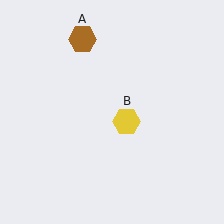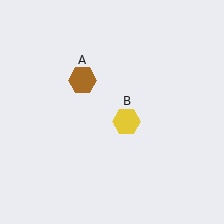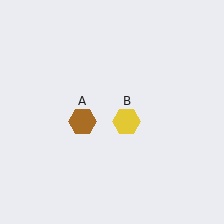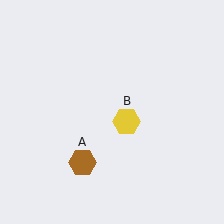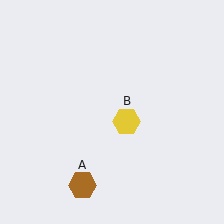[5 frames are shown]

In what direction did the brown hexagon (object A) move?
The brown hexagon (object A) moved down.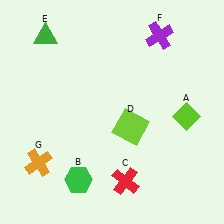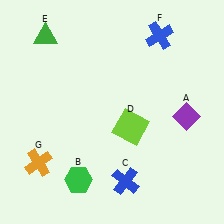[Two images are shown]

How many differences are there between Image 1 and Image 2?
There are 3 differences between the two images.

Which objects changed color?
A changed from lime to purple. C changed from red to blue. F changed from purple to blue.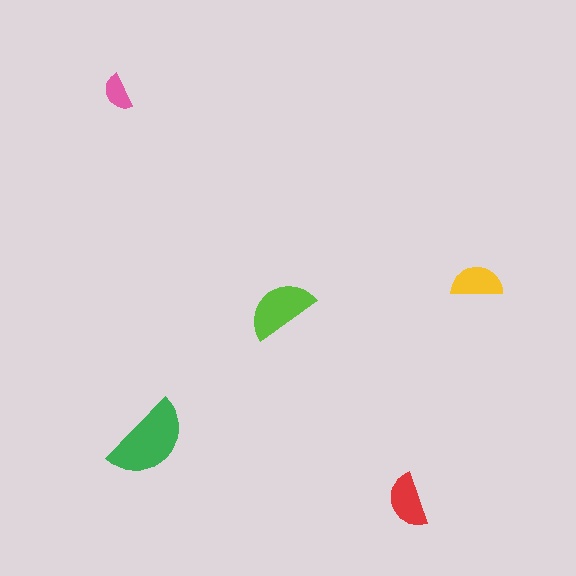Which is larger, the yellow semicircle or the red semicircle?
The red one.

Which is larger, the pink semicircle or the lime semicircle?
The lime one.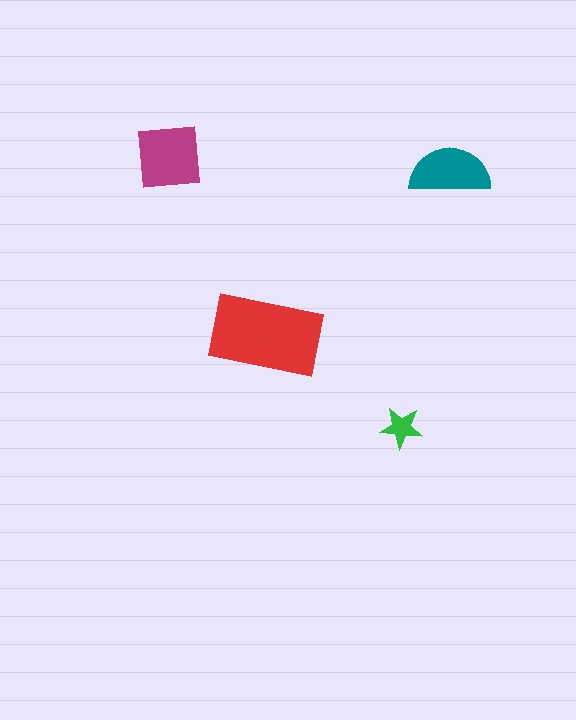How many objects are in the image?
There are 4 objects in the image.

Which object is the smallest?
The green star.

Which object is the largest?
The red rectangle.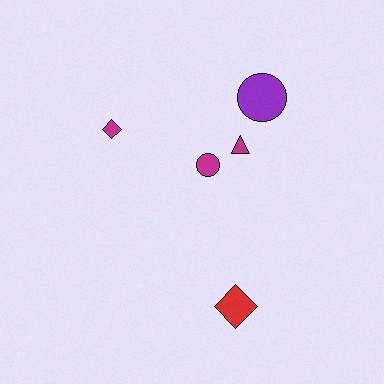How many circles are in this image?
There are 2 circles.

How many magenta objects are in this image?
There are 3 magenta objects.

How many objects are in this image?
There are 5 objects.